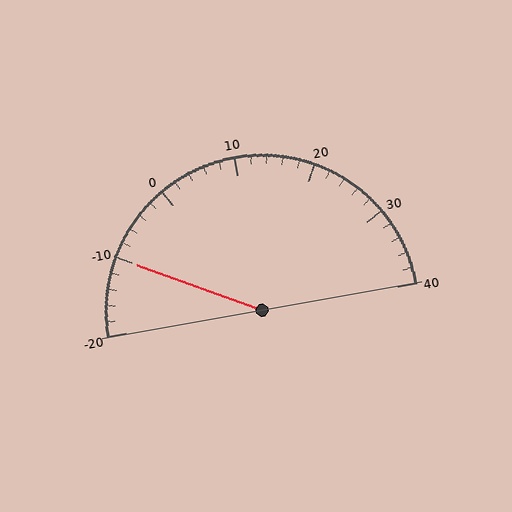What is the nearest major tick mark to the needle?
The nearest major tick mark is -10.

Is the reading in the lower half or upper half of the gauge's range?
The reading is in the lower half of the range (-20 to 40).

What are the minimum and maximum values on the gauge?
The gauge ranges from -20 to 40.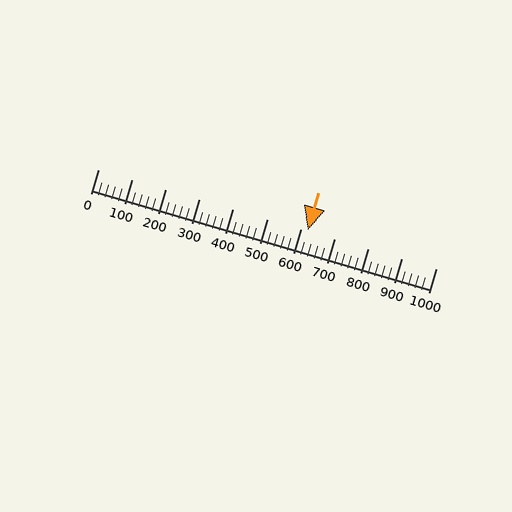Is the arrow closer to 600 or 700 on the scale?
The arrow is closer to 600.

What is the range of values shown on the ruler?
The ruler shows values from 0 to 1000.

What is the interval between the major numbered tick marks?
The major tick marks are spaced 100 units apart.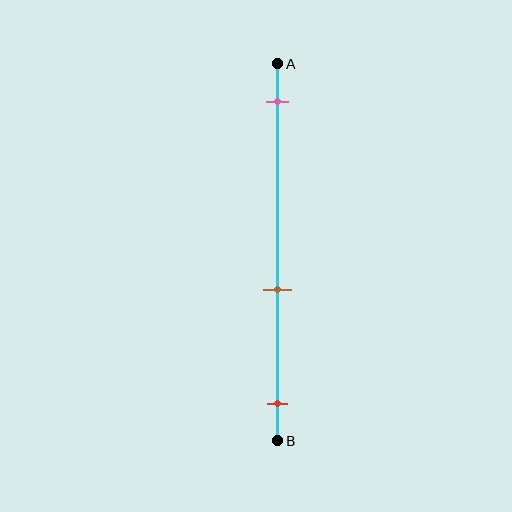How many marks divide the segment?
There are 3 marks dividing the segment.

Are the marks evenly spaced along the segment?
No, the marks are not evenly spaced.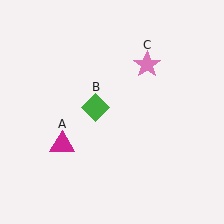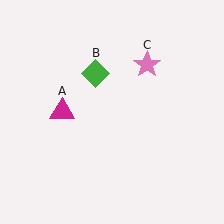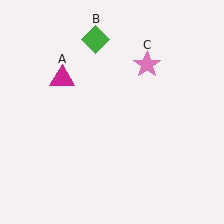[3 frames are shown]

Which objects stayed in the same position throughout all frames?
Pink star (object C) remained stationary.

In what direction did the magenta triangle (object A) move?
The magenta triangle (object A) moved up.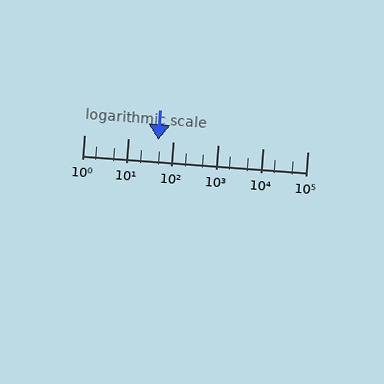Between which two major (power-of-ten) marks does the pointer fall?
The pointer is between 10 and 100.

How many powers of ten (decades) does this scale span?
The scale spans 5 decades, from 1 to 100000.